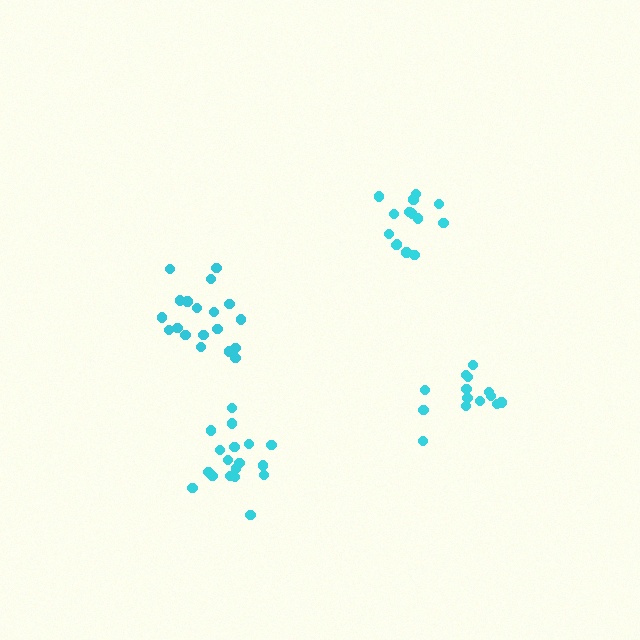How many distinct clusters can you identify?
There are 4 distinct clusters.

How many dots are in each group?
Group 1: 18 dots, Group 2: 19 dots, Group 3: 14 dots, Group 4: 14 dots (65 total).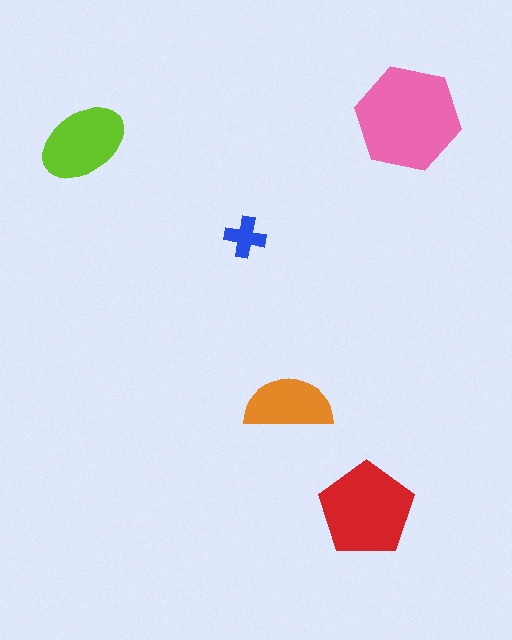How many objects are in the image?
There are 5 objects in the image.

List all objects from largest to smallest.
The pink hexagon, the red pentagon, the lime ellipse, the orange semicircle, the blue cross.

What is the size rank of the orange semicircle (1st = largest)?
4th.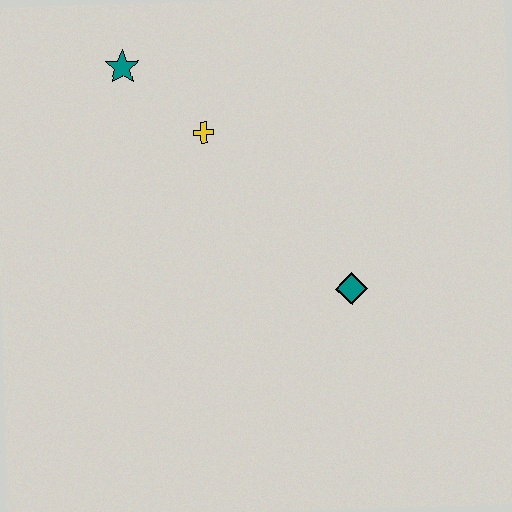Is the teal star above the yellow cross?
Yes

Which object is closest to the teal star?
The yellow cross is closest to the teal star.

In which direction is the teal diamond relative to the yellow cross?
The teal diamond is below the yellow cross.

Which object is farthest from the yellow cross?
The teal diamond is farthest from the yellow cross.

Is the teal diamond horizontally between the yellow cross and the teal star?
No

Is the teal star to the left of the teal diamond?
Yes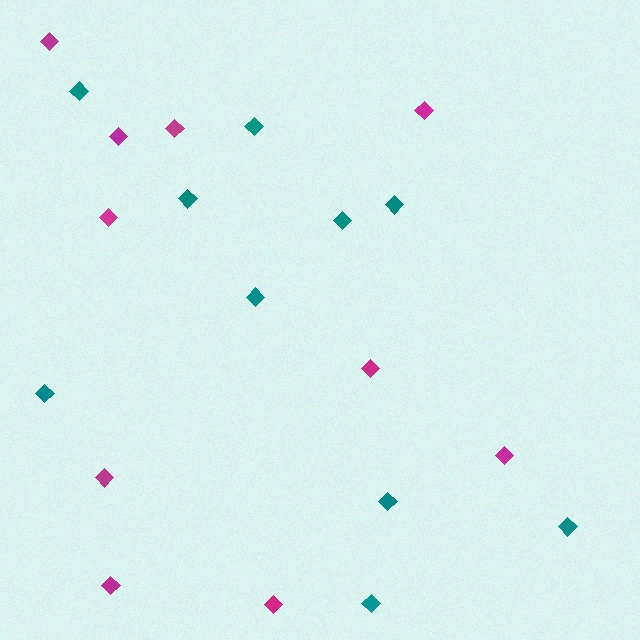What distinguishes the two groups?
There are 2 groups: one group of magenta diamonds (10) and one group of teal diamonds (10).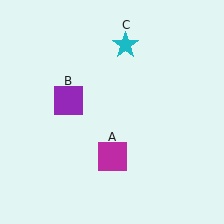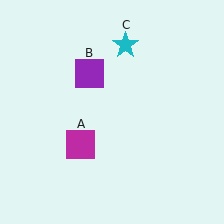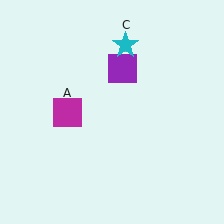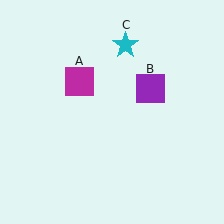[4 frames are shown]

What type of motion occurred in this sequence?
The magenta square (object A), purple square (object B) rotated clockwise around the center of the scene.